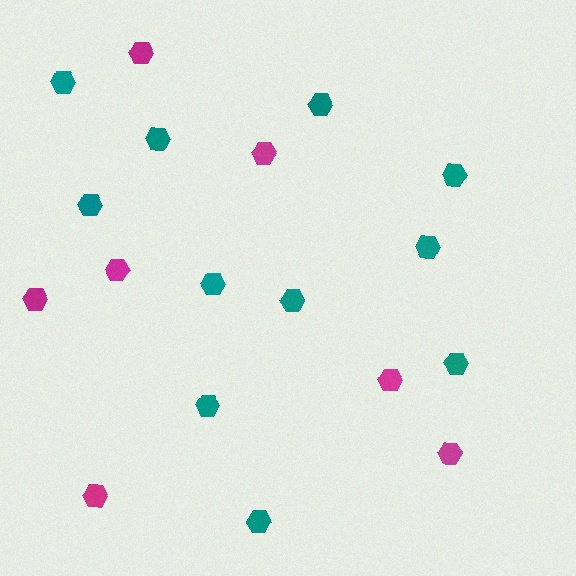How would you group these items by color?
There are 2 groups: one group of magenta hexagons (7) and one group of teal hexagons (11).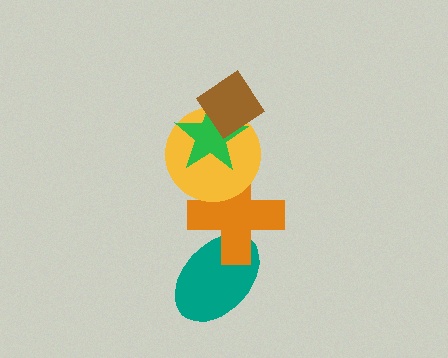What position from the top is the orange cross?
The orange cross is 4th from the top.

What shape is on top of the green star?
The brown diamond is on top of the green star.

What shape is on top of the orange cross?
The yellow circle is on top of the orange cross.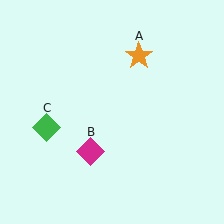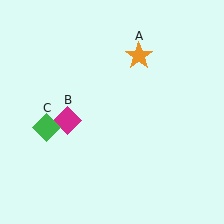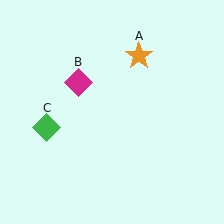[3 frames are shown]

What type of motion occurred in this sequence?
The magenta diamond (object B) rotated clockwise around the center of the scene.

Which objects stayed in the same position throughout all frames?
Orange star (object A) and green diamond (object C) remained stationary.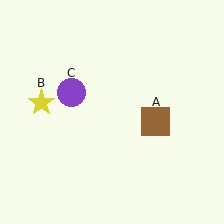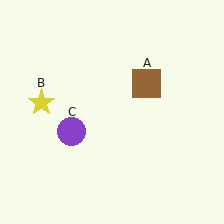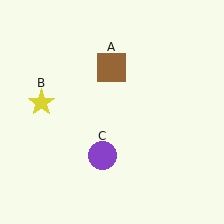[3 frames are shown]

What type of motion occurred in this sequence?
The brown square (object A), purple circle (object C) rotated counterclockwise around the center of the scene.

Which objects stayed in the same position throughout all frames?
Yellow star (object B) remained stationary.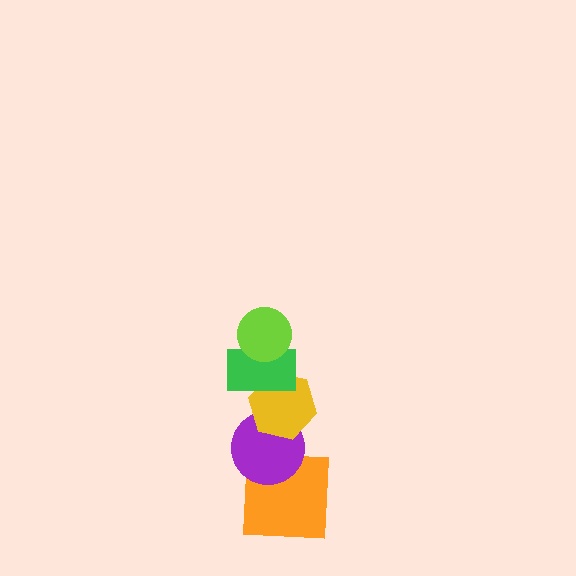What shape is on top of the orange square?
The purple circle is on top of the orange square.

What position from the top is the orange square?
The orange square is 5th from the top.